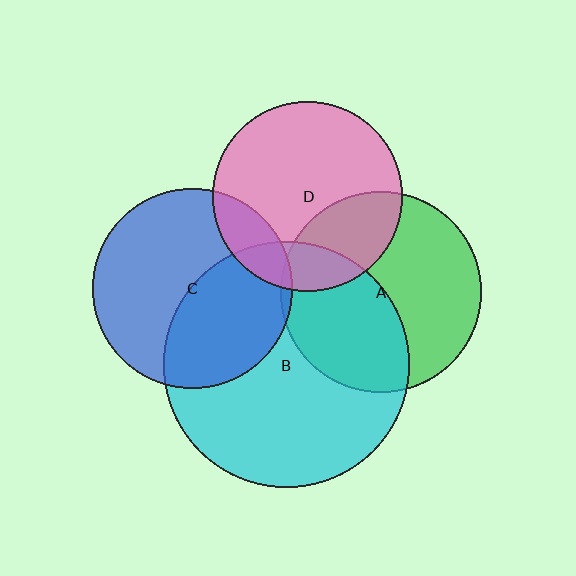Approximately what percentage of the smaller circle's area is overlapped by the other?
Approximately 30%.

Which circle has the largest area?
Circle B (cyan).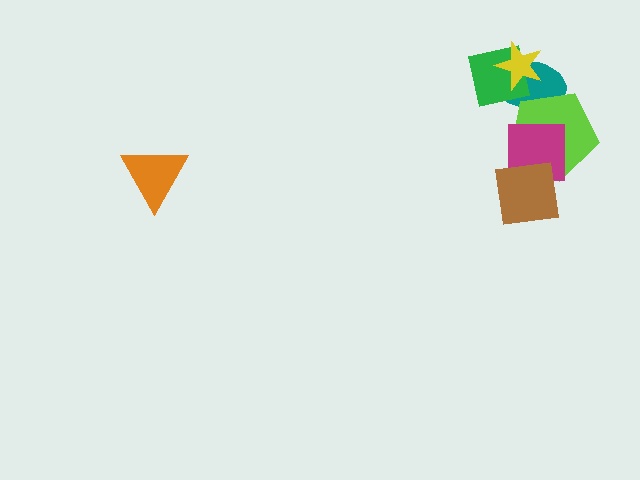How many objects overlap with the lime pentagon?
3 objects overlap with the lime pentagon.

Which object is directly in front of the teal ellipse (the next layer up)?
The green square is directly in front of the teal ellipse.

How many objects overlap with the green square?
2 objects overlap with the green square.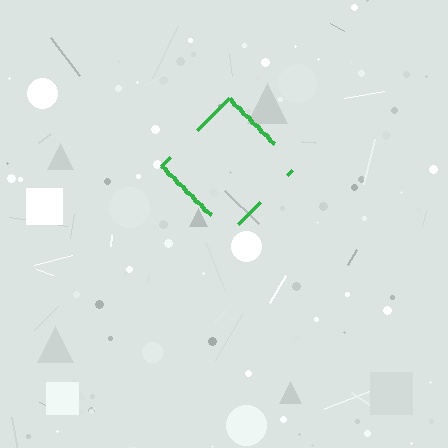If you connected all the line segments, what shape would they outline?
They would outline a diamond.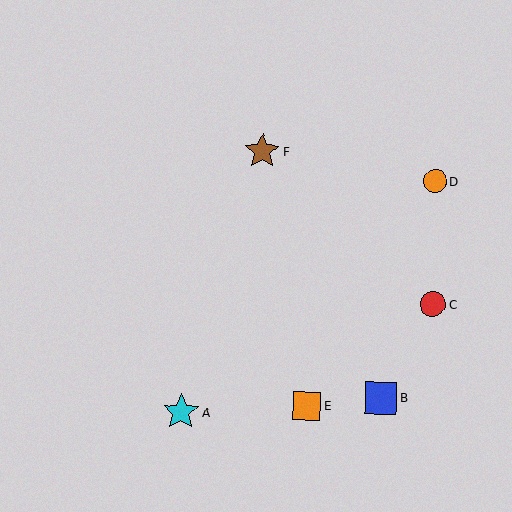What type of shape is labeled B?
Shape B is a blue square.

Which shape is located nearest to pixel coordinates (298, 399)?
The orange square (labeled E) at (307, 406) is nearest to that location.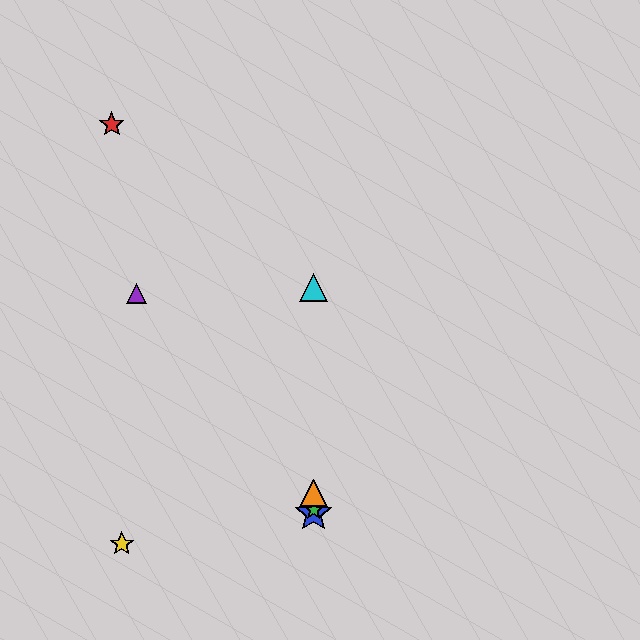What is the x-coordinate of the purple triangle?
The purple triangle is at x≈136.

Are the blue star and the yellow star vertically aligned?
No, the blue star is at x≈314 and the yellow star is at x≈122.